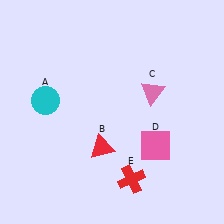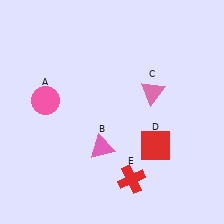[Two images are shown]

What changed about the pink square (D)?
In Image 1, D is pink. In Image 2, it changed to red.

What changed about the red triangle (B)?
In Image 1, B is red. In Image 2, it changed to pink.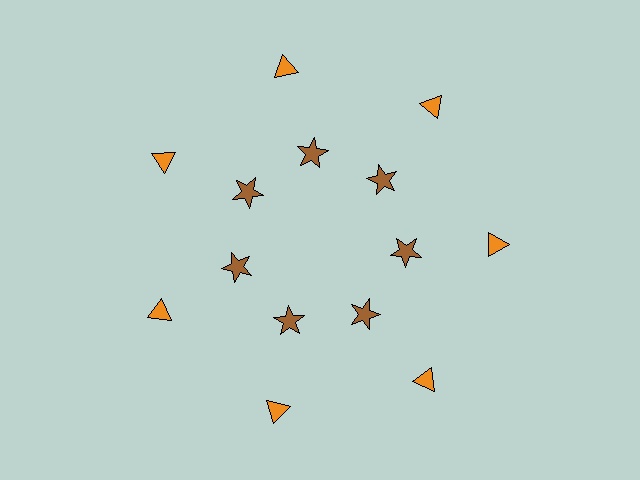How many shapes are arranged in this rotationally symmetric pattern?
There are 14 shapes, arranged in 7 groups of 2.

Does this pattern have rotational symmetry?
Yes, this pattern has 7-fold rotational symmetry. It looks the same after rotating 51 degrees around the center.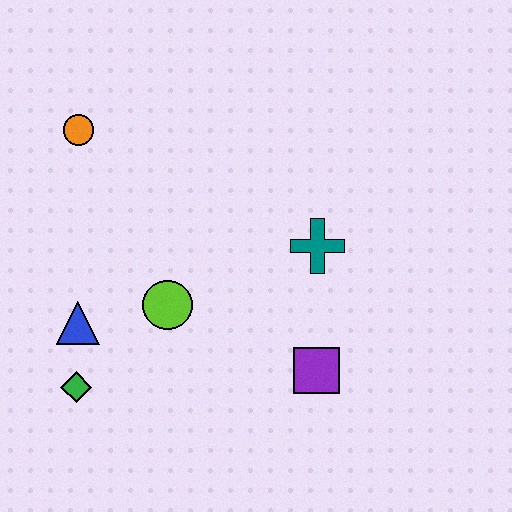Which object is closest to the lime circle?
The blue triangle is closest to the lime circle.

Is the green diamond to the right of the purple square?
No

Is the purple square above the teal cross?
No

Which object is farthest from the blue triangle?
The teal cross is farthest from the blue triangle.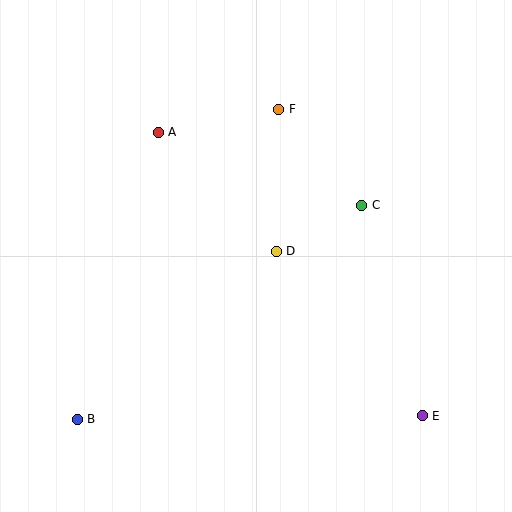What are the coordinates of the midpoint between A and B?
The midpoint between A and B is at (118, 276).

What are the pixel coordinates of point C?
Point C is at (362, 205).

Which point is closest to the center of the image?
Point D at (276, 252) is closest to the center.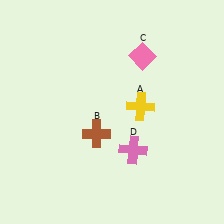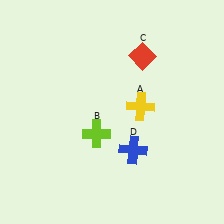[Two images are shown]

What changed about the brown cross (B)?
In Image 1, B is brown. In Image 2, it changed to lime.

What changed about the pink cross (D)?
In Image 1, D is pink. In Image 2, it changed to blue.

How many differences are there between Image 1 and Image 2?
There are 3 differences between the two images.